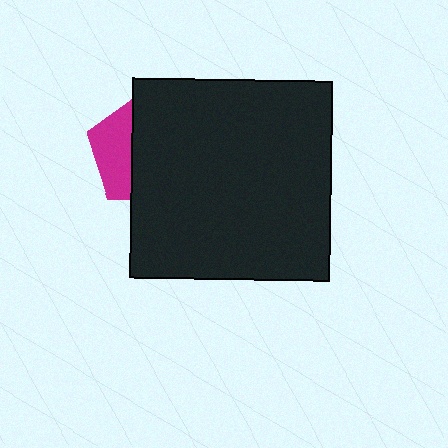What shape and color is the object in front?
The object in front is a black square.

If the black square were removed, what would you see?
You would see the complete magenta pentagon.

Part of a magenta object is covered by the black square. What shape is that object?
It is a pentagon.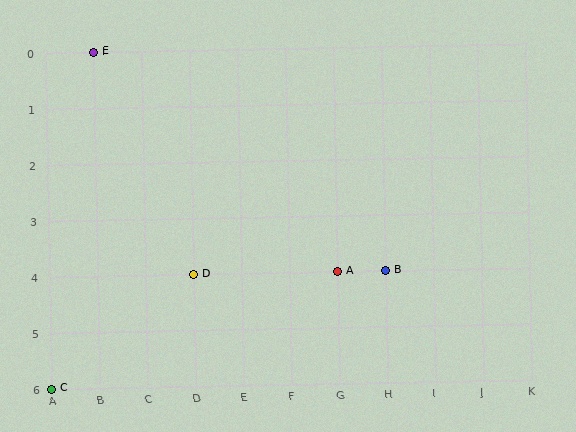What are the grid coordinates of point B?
Point B is at grid coordinates (H, 4).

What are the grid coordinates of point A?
Point A is at grid coordinates (G, 4).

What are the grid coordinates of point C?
Point C is at grid coordinates (A, 6).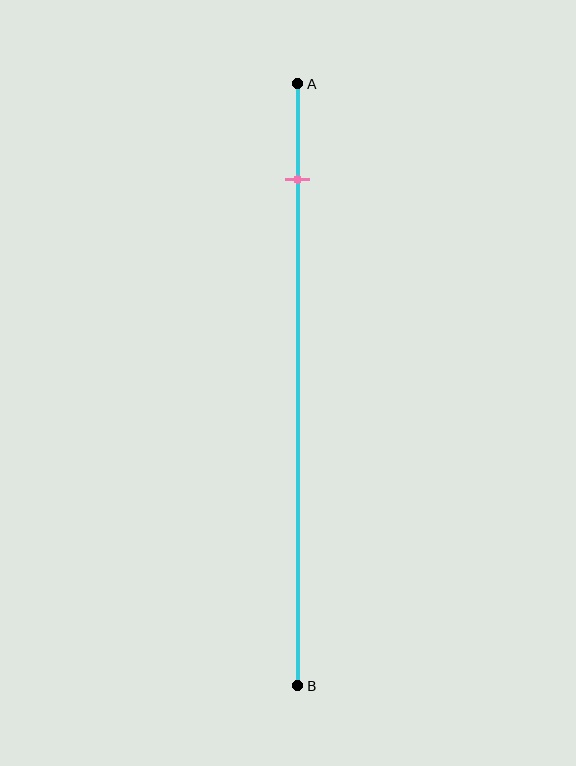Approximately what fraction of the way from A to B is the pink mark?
The pink mark is approximately 15% of the way from A to B.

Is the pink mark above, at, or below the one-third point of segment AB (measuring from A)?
The pink mark is above the one-third point of segment AB.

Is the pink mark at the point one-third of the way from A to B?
No, the mark is at about 15% from A, not at the 33% one-third point.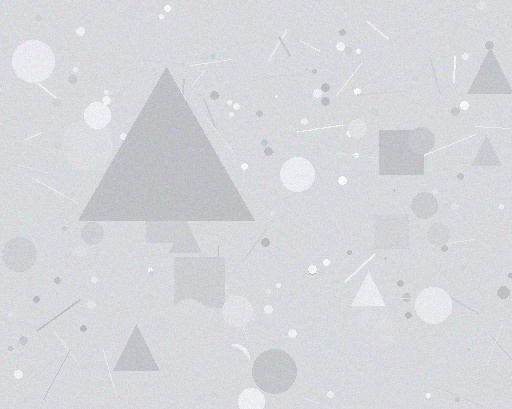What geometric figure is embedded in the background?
A triangle is embedded in the background.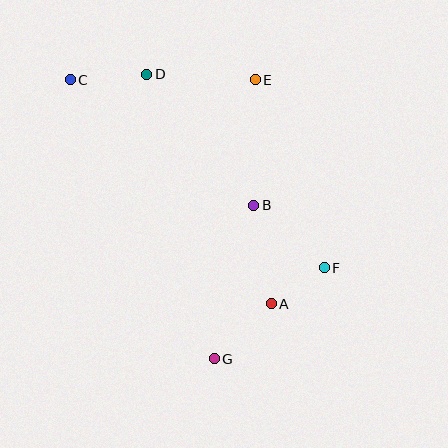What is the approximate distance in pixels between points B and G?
The distance between B and G is approximately 158 pixels.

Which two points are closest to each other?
Points A and F are closest to each other.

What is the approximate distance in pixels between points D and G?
The distance between D and G is approximately 293 pixels.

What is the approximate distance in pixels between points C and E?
The distance between C and E is approximately 185 pixels.